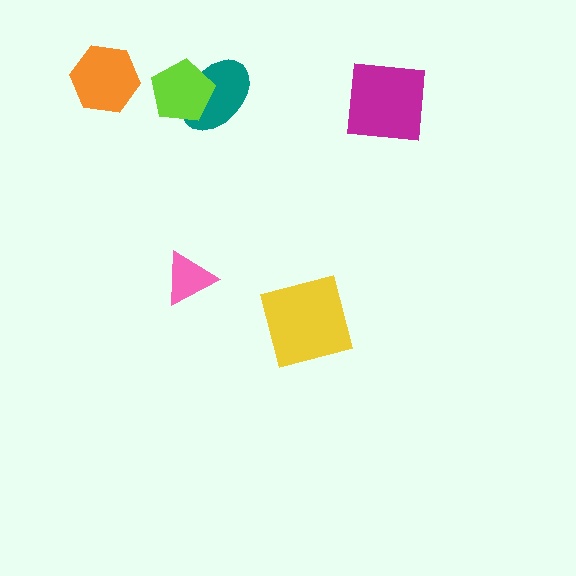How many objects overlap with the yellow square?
0 objects overlap with the yellow square.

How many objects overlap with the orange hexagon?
0 objects overlap with the orange hexagon.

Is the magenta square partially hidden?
No, no other shape covers it.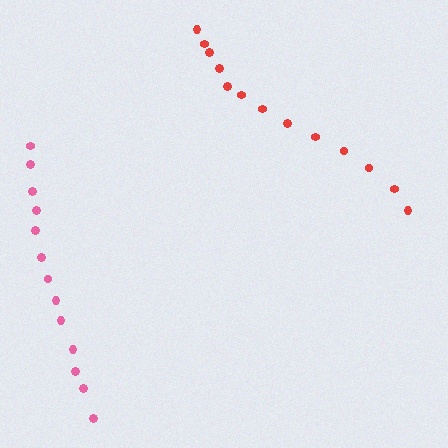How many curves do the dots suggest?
There are 2 distinct paths.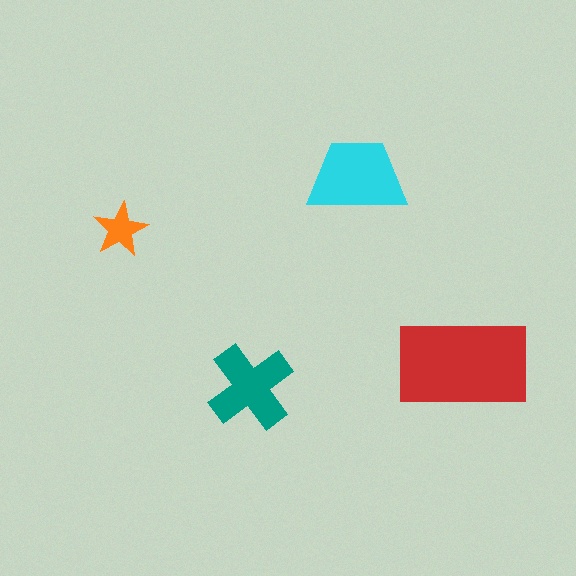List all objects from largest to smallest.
The red rectangle, the cyan trapezoid, the teal cross, the orange star.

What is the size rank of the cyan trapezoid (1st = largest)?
2nd.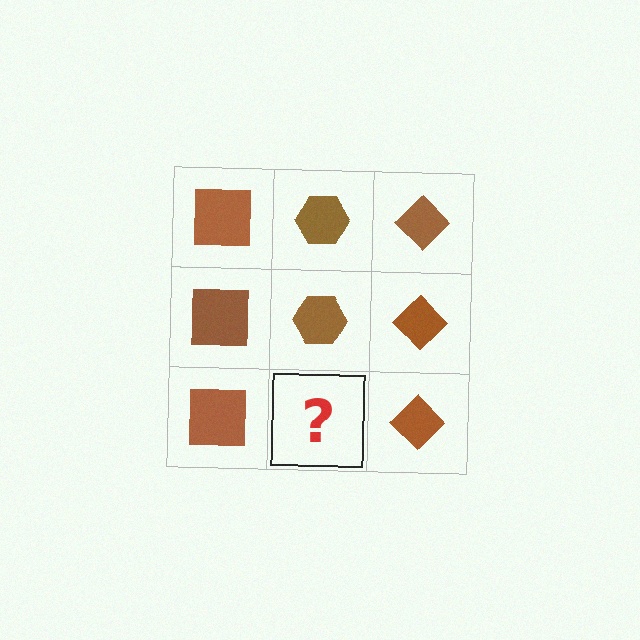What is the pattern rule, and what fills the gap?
The rule is that each column has a consistent shape. The gap should be filled with a brown hexagon.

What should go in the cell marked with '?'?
The missing cell should contain a brown hexagon.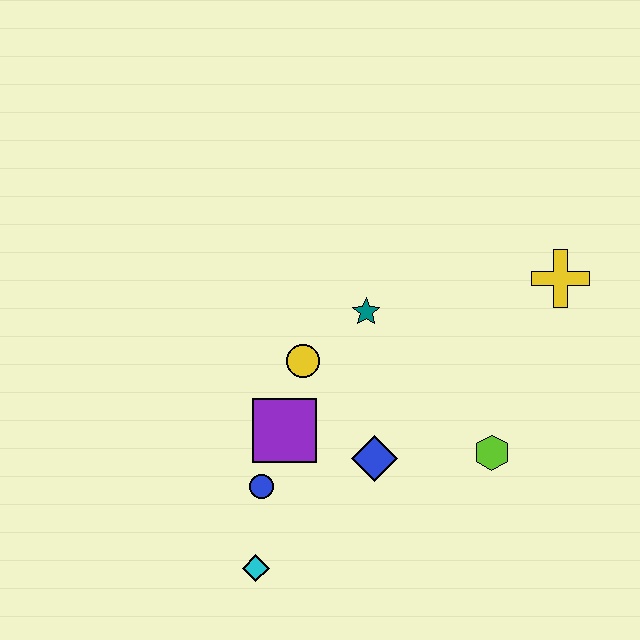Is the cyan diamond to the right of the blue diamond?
No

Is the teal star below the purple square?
No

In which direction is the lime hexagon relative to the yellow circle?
The lime hexagon is to the right of the yellow circle.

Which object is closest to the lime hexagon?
The blue diamond is closest to the lime hexagon.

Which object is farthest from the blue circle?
The yellow cross is farthest from the blue circle.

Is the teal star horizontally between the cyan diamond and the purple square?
No